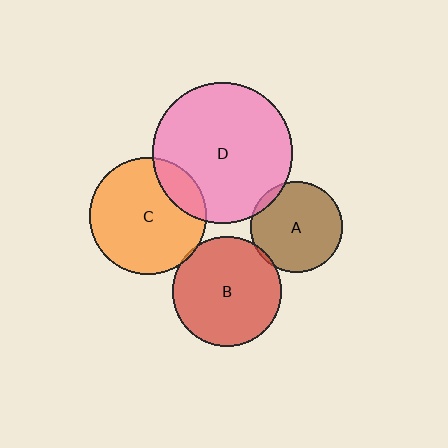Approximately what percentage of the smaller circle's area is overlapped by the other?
Approximately 5%.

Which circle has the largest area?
Circle D (pink).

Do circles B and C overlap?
Yes.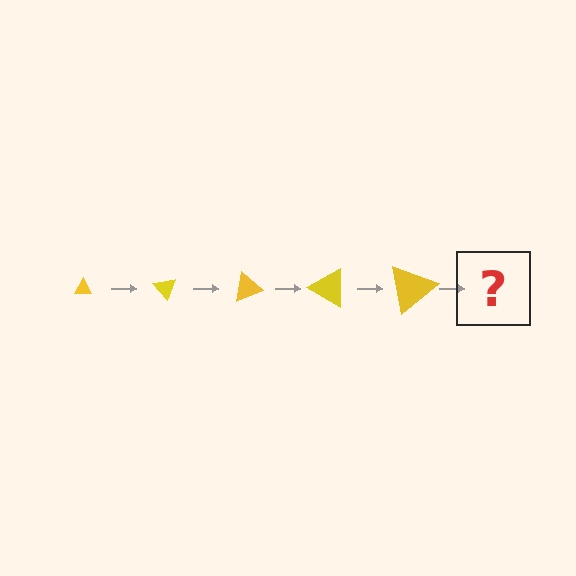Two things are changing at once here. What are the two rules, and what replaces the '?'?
The two rules are that the triangle grows larger each step and it rotates 50 degrees each step. The '?' should be a triangle, larger than the previous one and rotated 250 degrees from the start.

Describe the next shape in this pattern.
It should be a triangle, larger than the previous one and rotated 250 degrees from the start.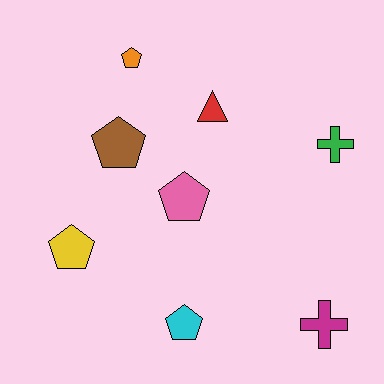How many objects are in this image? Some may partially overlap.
There are 8 objects.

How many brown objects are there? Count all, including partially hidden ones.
There is 1 brown object.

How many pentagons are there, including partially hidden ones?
There are 5 pentagons.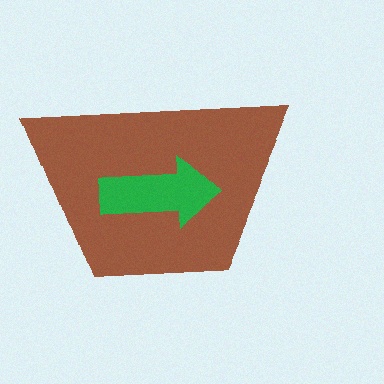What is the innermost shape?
The green arrow.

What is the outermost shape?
The brown trapezoid.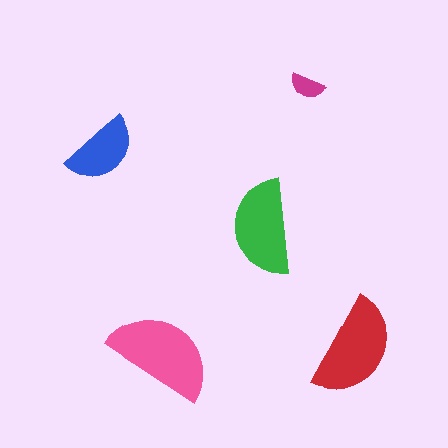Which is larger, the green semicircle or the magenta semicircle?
The green one.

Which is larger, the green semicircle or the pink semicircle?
The pink one.